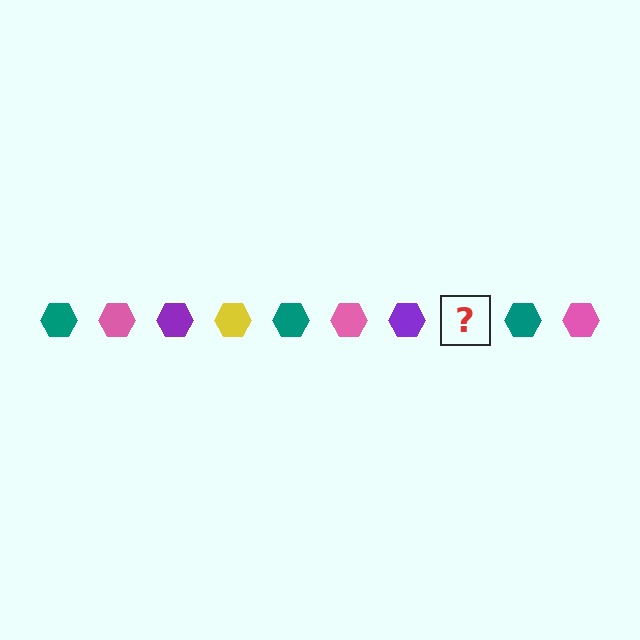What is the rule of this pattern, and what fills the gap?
The rule is that the pattern cycles through teal, pink, purple, yellow hexagons. The gap should be filled with a yellow hexagon.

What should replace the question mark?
The question mark should be replaced with a yellow hexagon.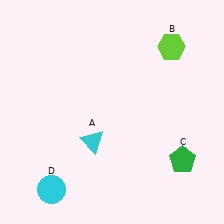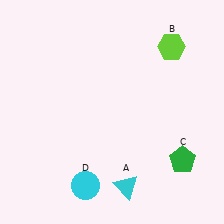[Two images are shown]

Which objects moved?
The objects that moved are: the cyan triangle (A), the cyan circle (D).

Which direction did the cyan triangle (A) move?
The cyan triangle (A) moved down.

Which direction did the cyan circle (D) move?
The cyan circle (D) moved right.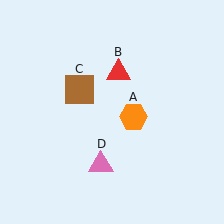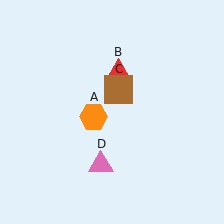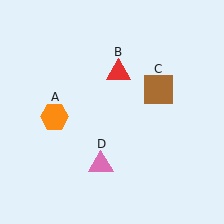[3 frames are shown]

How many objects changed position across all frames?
2 objects changed position: orange hexagon (object A), brown square (object C).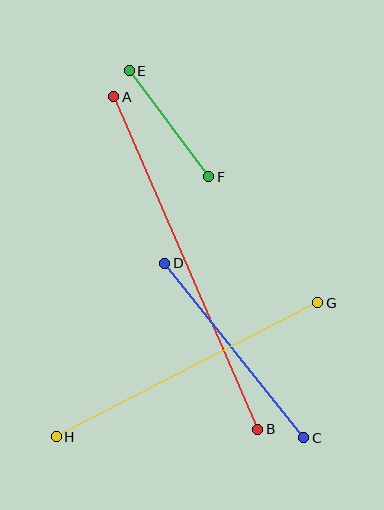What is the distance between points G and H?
The distance is approximately 294 pixels.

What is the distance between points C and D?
The distance is approximately 223 pixels.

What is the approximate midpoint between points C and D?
The midpoint is at approximately (234, 350) pixels.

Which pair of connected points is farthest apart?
Points A and B are farthest apart.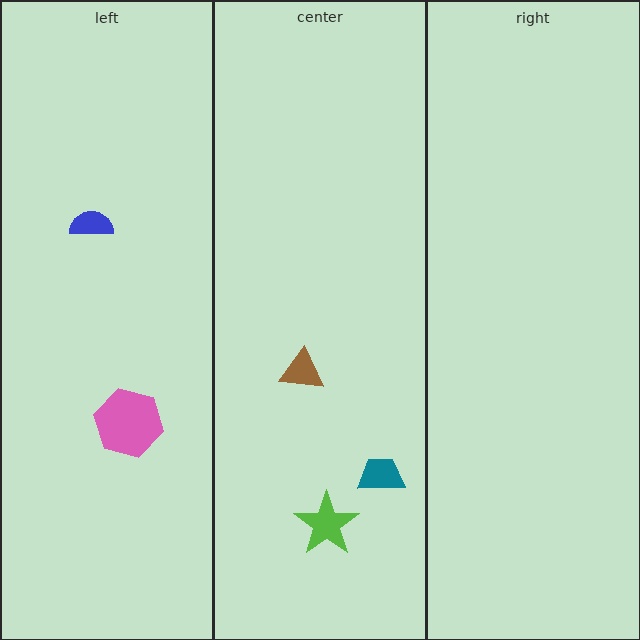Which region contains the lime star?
The center region.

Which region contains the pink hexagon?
The left region.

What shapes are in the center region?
The teal trapezoid, the brown triangle, the lime star.